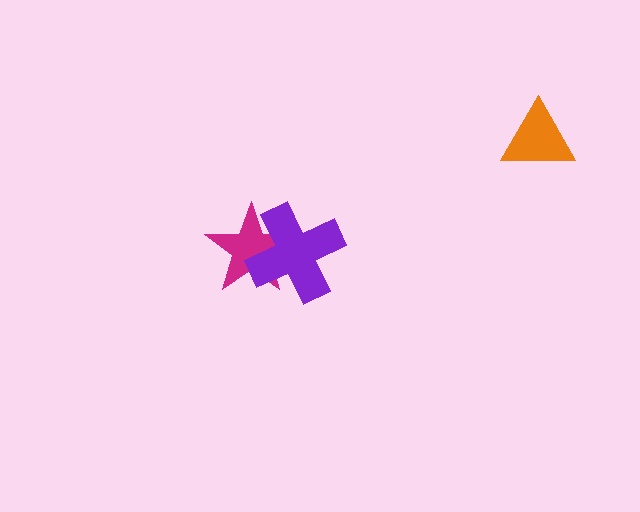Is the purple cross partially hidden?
No, no other shape covers it.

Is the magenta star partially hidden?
Yes, it is partially covered by another shape.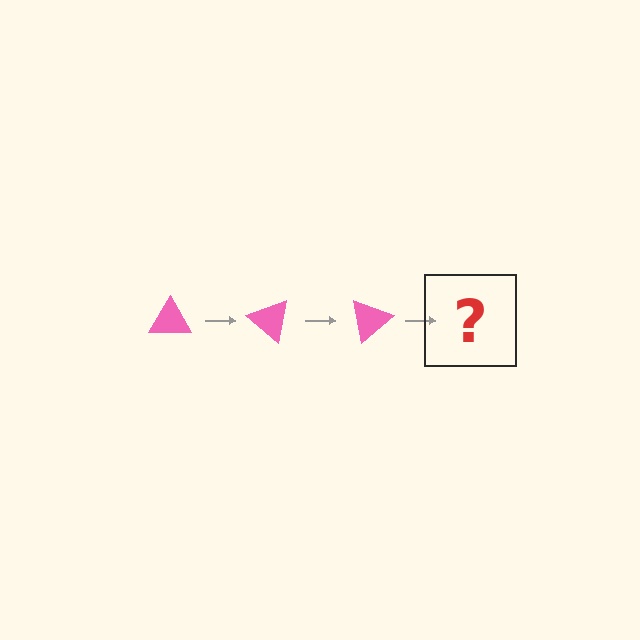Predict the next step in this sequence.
The next step is a pink triangle rotated 120 degrees.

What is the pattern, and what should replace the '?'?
The pattern is that the triangle rotates 40 degrees each step. The '?' should be a pink triangle rotated 120 degrees.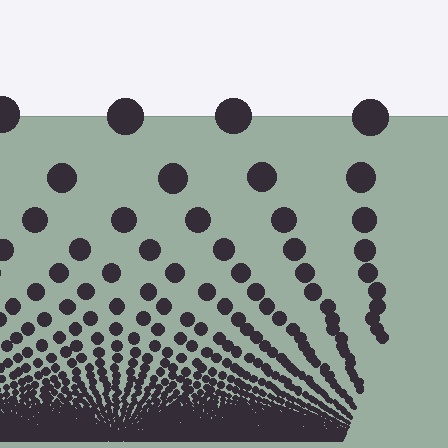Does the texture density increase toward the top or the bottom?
Density increases toward the bottom.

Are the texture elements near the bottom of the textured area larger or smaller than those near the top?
Smaller. The gradient is inverted — elements near the bottom are smaller and denser.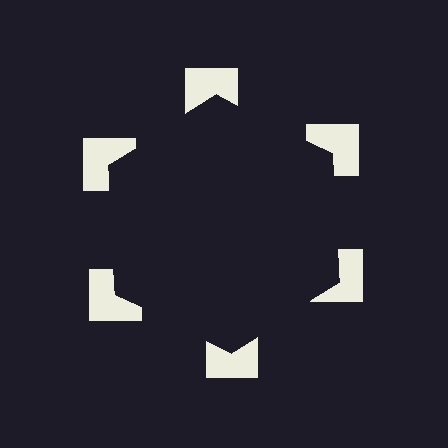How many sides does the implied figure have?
6 sides.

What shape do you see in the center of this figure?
An illusory hexagon — its edges are inferred from the aligned wedge cuts in the notched squares, not physically drawn.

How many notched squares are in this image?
There are 6 — one at each vertex of the illusory hexagon.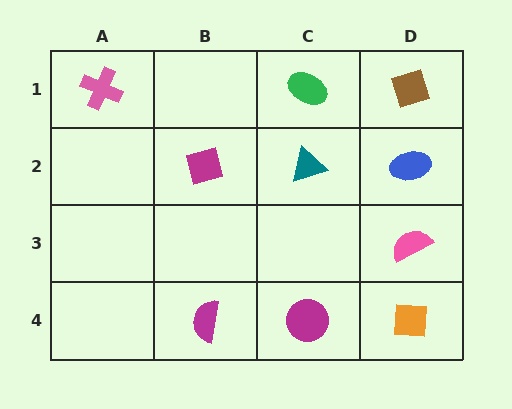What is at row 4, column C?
A magenta circle.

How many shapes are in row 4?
3 shapes.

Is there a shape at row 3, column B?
No, that cell is empty.